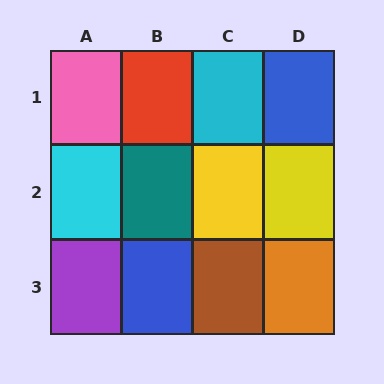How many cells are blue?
2 cells are blue.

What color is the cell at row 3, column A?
Purple.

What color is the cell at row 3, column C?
Brown.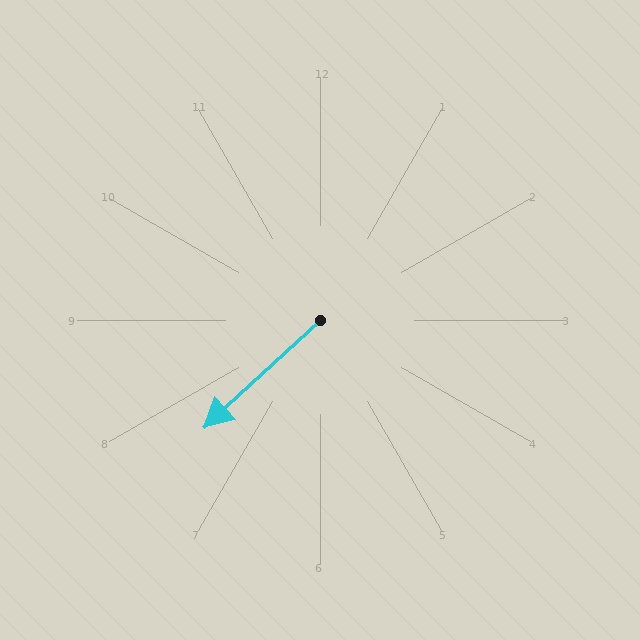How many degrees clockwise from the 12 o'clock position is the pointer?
Approximately 227 degrees.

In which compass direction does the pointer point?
Southwest.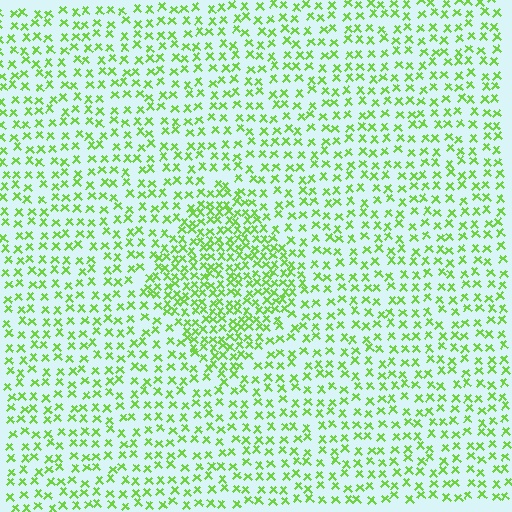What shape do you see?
I see a diamond.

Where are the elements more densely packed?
The elements are more densely packed inside the diamond boundary.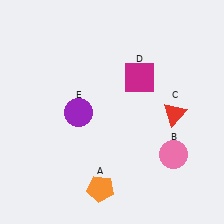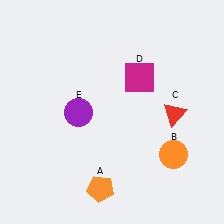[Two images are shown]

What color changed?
The circle (B) changed from pink in Image 1 to orange in Image 2.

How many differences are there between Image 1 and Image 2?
There is 1 difference between the two images.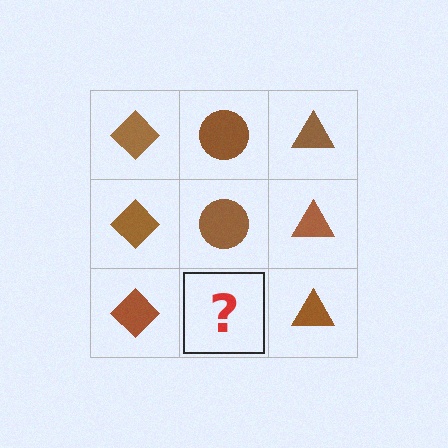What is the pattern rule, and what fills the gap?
The rule is that each column has a consistent shape. The gap should be filled with a brown circle.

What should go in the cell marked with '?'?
The missing cell should contain a brown circle.